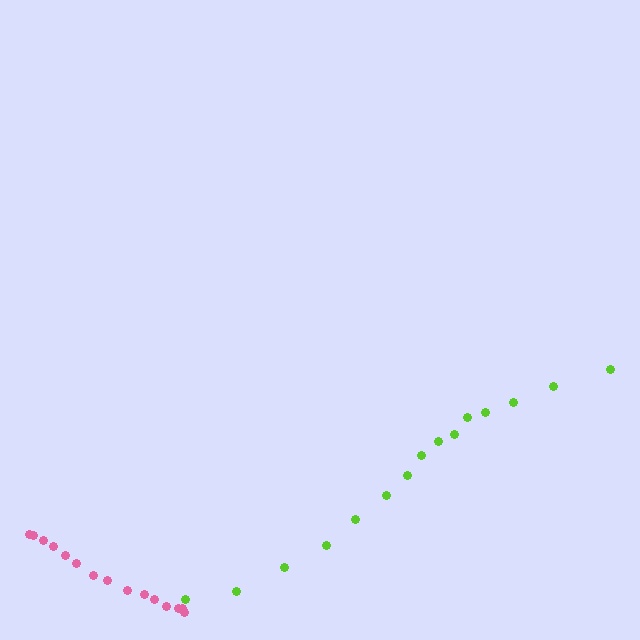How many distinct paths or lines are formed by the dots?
There are 2 distinct paths.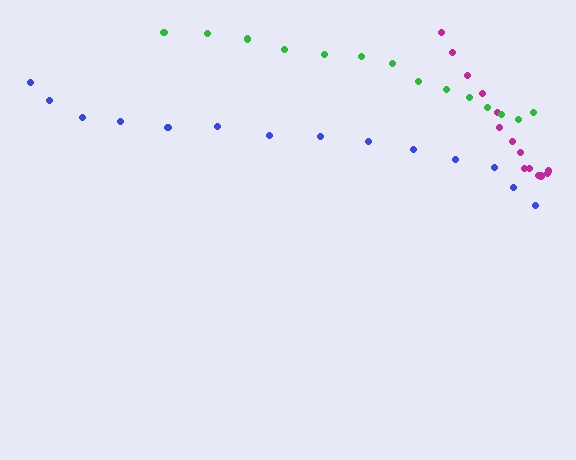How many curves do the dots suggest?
There are 3 distinct paths.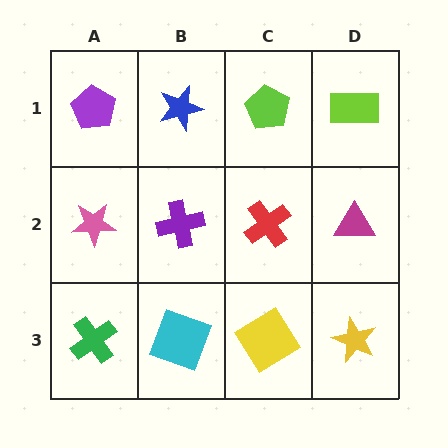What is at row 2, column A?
A pink star.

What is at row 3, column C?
A yellow diamond.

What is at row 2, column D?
A magenta triangle.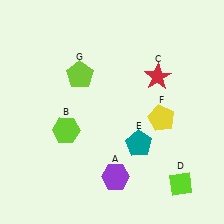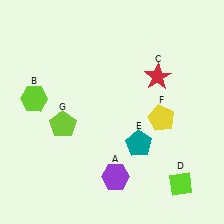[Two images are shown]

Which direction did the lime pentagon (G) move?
The lime pentagon (G) moved down.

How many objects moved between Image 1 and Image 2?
2 objects moved between the two images.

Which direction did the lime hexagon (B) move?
The lime hexagon (B) moved left.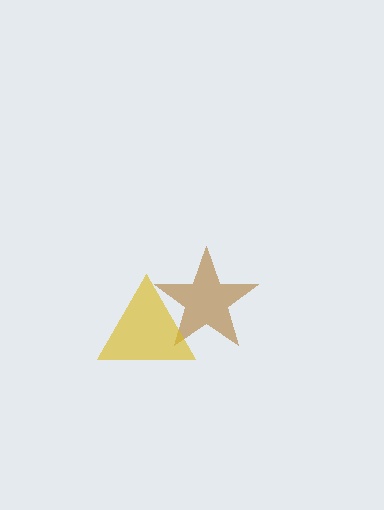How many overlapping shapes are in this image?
There are 2 overlapping shapes in the image.